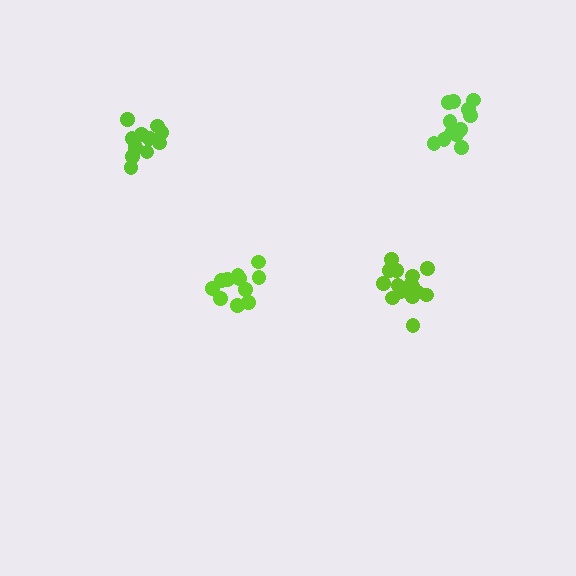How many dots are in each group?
Group 1: 11 dots, Group 2: 17 dots, Group 3: 11 dots, Group 4: 12 dots (51 total).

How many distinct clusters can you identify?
There are 4 distinct clusters.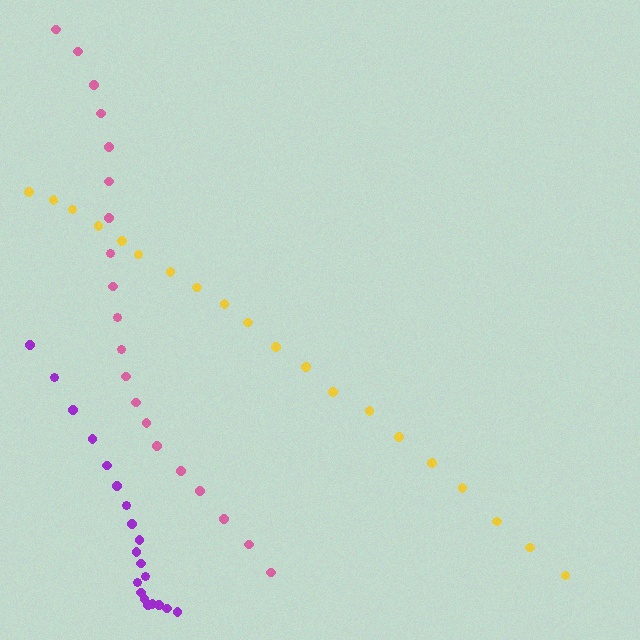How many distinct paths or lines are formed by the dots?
There are 3 distinct paths.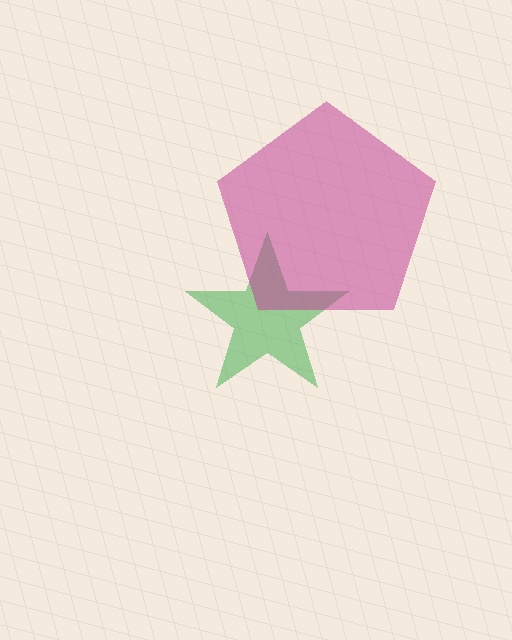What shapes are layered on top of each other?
The layered shapes are: a green star, a magenta pentagon.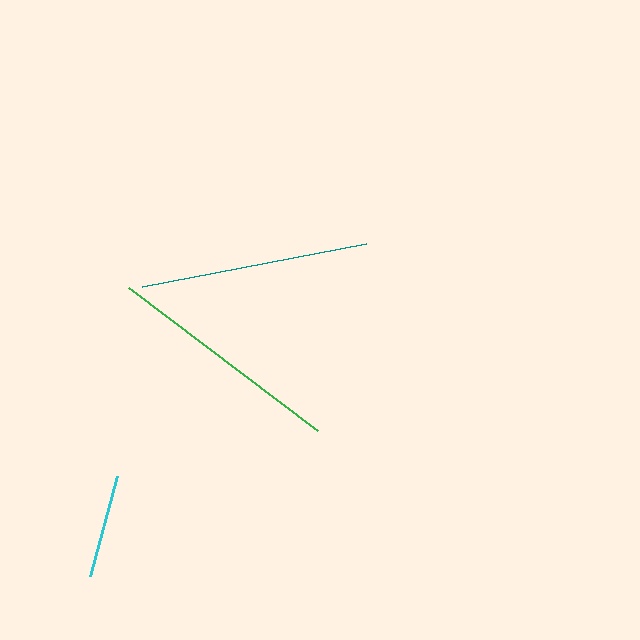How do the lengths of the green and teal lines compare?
The green and teal lines are approximately the same length.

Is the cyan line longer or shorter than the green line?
The green line is longer than the cyan line.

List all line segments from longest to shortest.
From longest to shortest: green, teal, cyan.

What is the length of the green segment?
The green segment is approximately 236 pixels long.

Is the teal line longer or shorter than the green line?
The green line is longer than the teal line.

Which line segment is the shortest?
The cyan line is the shortest at approximately 104 pixels.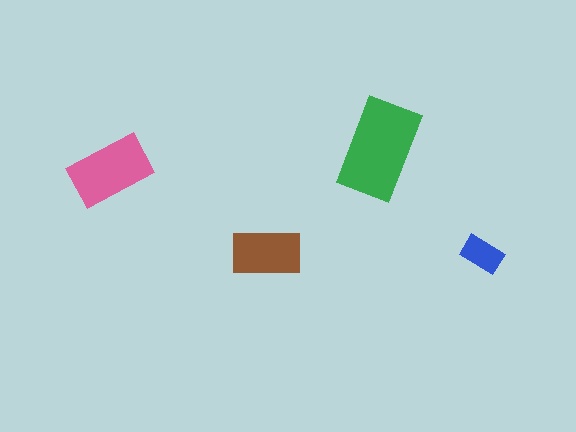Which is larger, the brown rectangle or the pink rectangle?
The pink one.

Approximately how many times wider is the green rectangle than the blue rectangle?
About 2.5 times wider.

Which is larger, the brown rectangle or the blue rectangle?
The brown one.